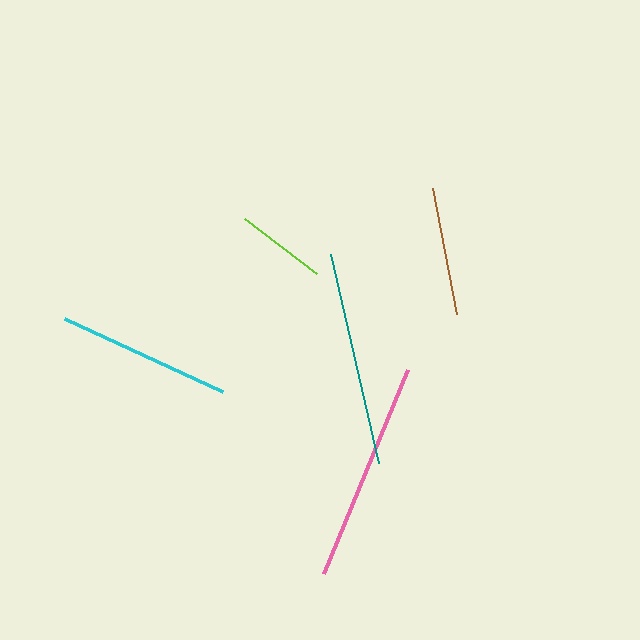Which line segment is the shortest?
The lime line is the shortest at approximately 90 pixels.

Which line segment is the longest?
The pink line is the longest at approximately 220 pixels.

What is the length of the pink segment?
The pink segment is approximately 220 pixels long.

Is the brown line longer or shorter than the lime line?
The brown line is longer than the lime line.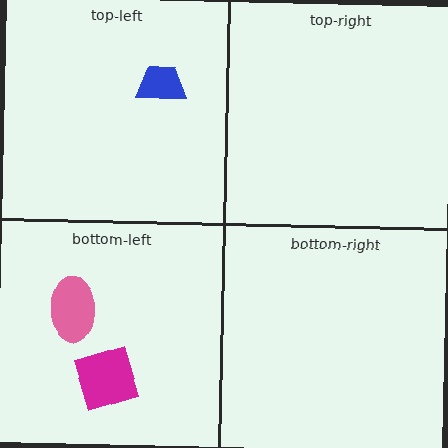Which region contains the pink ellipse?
The bottom-left region.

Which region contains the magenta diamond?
The bottom-left region.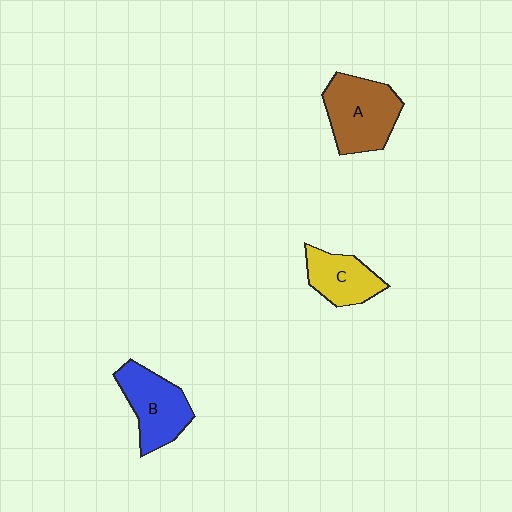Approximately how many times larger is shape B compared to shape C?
Approximately 1.3 times.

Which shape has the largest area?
Shape A (brown).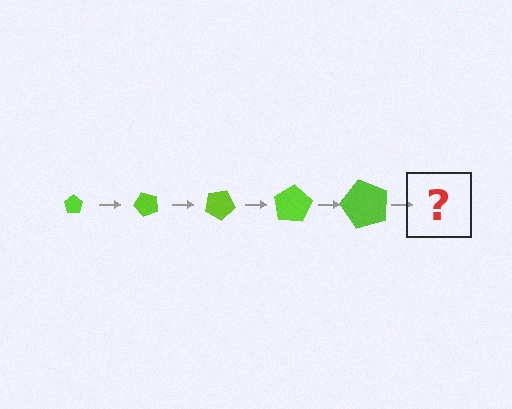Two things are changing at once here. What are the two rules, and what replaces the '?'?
The two rules are that the pentagon grows larger each step and it rotates 50 degrees each step. The '?' should be a pentagon, larger than the previous one and rotated 250 degrees from the start.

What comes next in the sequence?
The next element should be a pentagon, larger than the previous one and rotated 250 degrees from the start.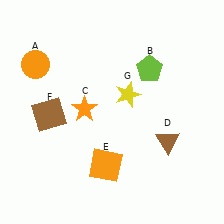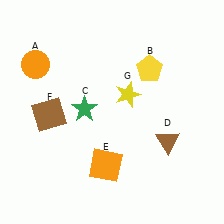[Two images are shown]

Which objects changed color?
B changed from lime to yellow. C changed from orange to green.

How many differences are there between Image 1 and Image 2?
There are 2 differences between the two images.